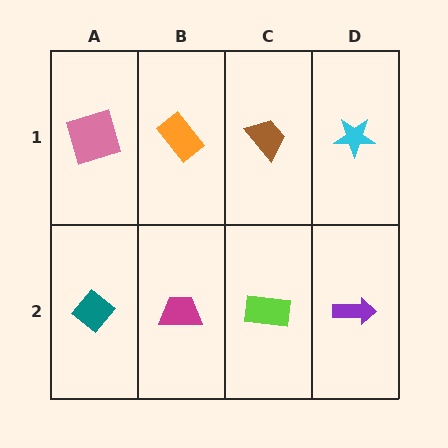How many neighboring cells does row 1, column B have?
3.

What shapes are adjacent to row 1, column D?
A purple arrow (row 2, column D), a brown trapezoid (row 1, column C).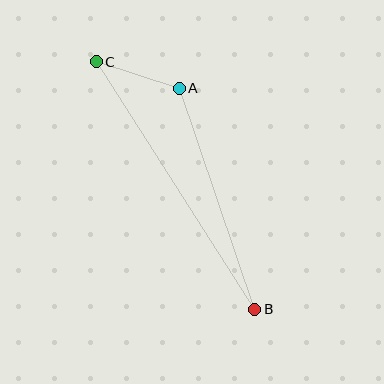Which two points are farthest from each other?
Points B and C are farthest from each other.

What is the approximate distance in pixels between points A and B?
The distance between A and B is approximately 233 pixels.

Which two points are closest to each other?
Points A and C are closest to each other.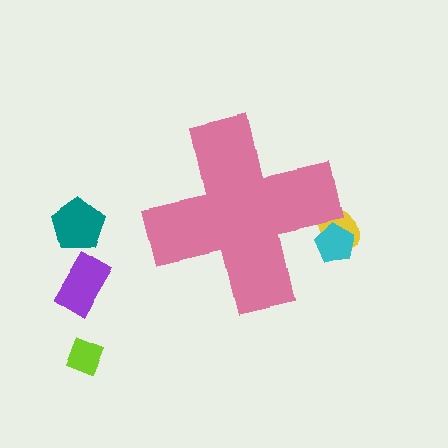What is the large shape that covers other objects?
A pink cross.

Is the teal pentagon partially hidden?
No, the teal pentagon is fully visible.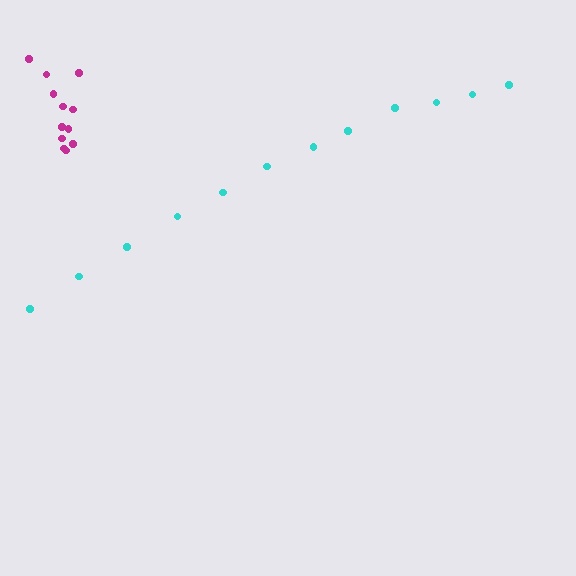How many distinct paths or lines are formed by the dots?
There are 2 distinct paths.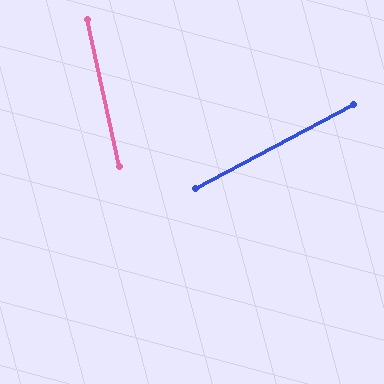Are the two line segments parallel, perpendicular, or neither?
Neither parallel nor perpendicular — they differ by about 74°.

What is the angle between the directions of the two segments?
Approximately 74 degrees.